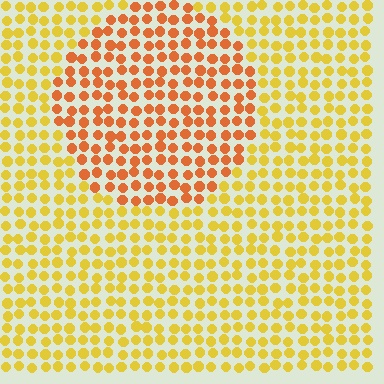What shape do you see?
I see a circle.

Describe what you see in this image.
The image is filled with small yellow elements in a uniform arrangement. A circle-shaped region is visible where the elements are tinted to a slightly different hue, forming a subtle color boundary.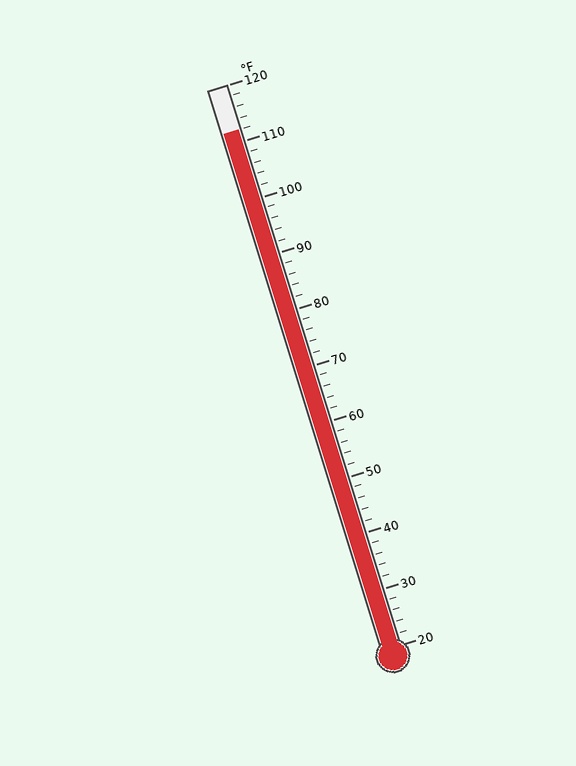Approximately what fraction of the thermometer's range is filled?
The thermometer is filled to approximately 90% of its range.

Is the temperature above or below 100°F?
The temperature is above 100°F.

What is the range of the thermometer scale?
The thermometer scale ranges from 20°F to 120°F.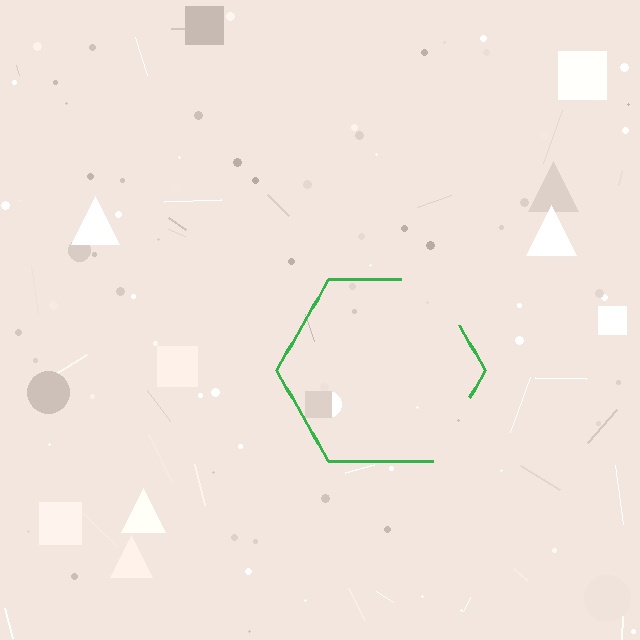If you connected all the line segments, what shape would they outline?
They would outline a hexagon.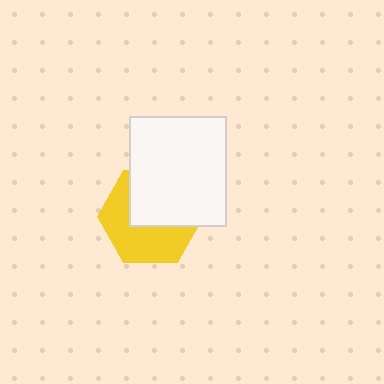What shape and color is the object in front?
The object in front is a white rectangle.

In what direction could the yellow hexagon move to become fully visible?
The yellow hexagon could move down. That would shift it out from behind the white rectangle entirely.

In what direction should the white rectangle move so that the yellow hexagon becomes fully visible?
The white rectangle should move up. That is the shortest direction to clear the overlap and leave the yellow hexagon fully visible.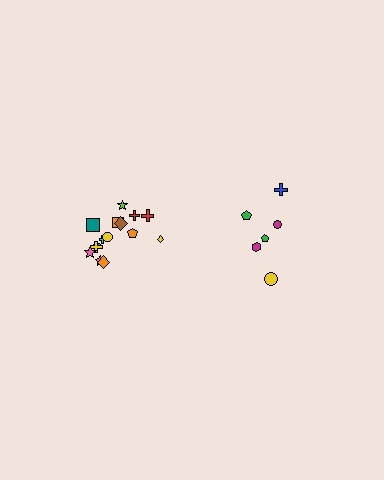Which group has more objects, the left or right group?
The left group.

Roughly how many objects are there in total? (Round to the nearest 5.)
Roughly 20 objects in total.